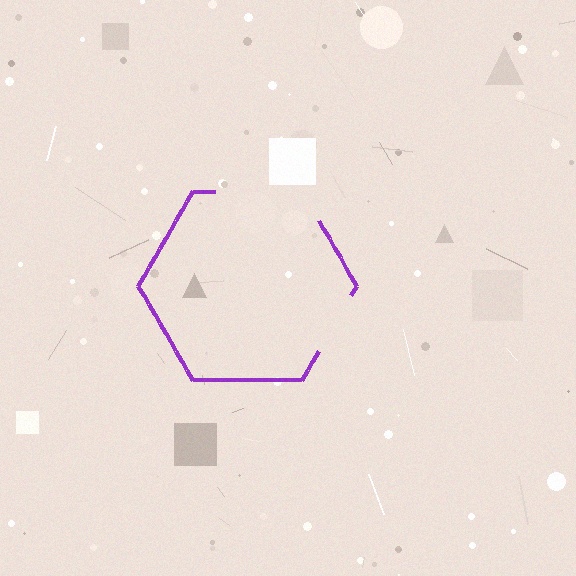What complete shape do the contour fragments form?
The contour fragments form a hexagon.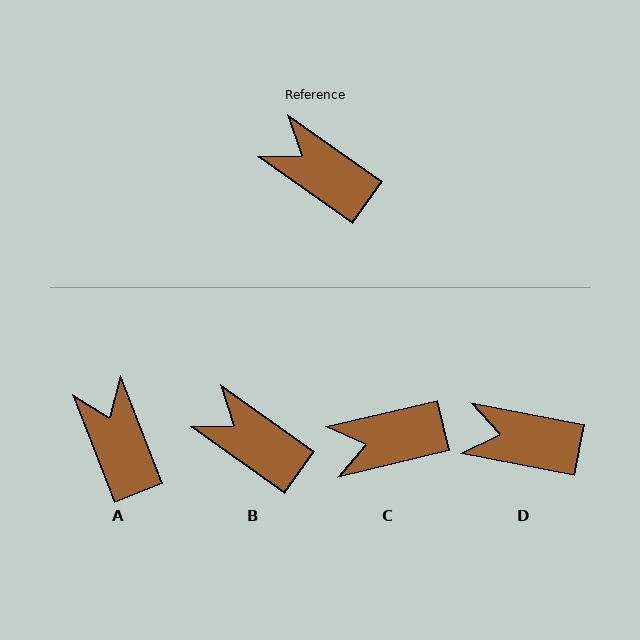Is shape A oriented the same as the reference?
No, it is off by about 33 degrees.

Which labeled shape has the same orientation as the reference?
B.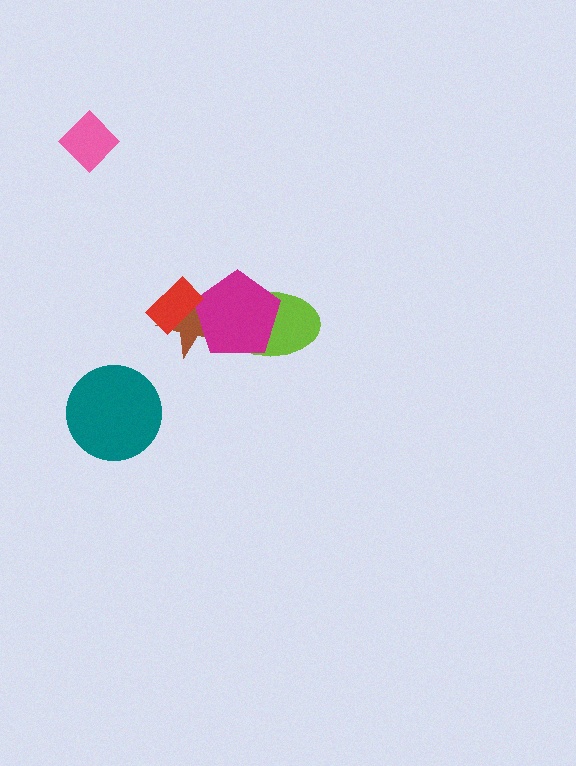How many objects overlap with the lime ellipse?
1 object overlaps with the lime ellipse.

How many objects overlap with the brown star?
2 objects overlap with the brown star.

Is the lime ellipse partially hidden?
Yes, it is partially covered by another shape.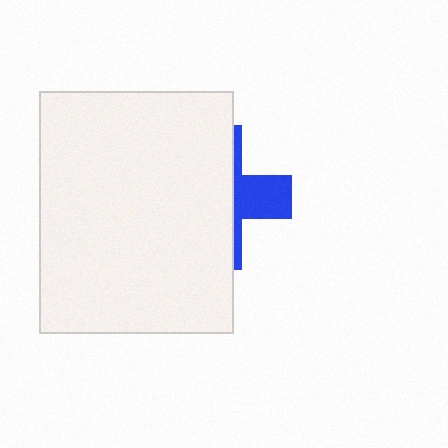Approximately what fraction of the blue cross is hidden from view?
Roughly 69% of the blue cross is hidden behind the white rectangle.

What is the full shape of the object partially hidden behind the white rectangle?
The partially hidden object is a blue cross.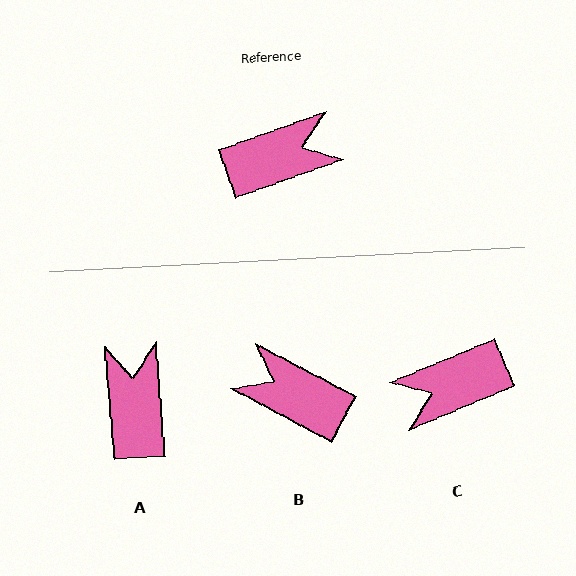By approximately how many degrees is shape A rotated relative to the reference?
Approximately 75 degrees counter-clockwise.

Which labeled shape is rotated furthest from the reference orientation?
C, about 177 degrees away.